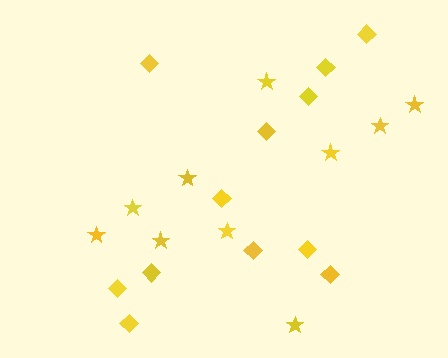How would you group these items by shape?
There are 2 groups: one group of stars (10) and one group of diamonds (12).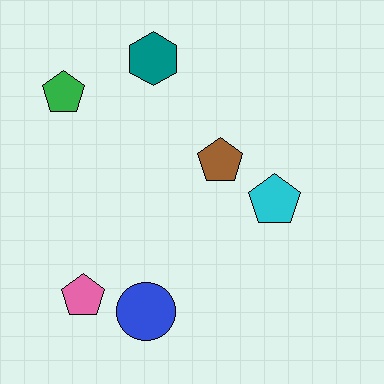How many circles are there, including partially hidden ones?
There is 1 circle.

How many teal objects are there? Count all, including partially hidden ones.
There is 1 teal object.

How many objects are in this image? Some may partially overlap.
There are 6 objects.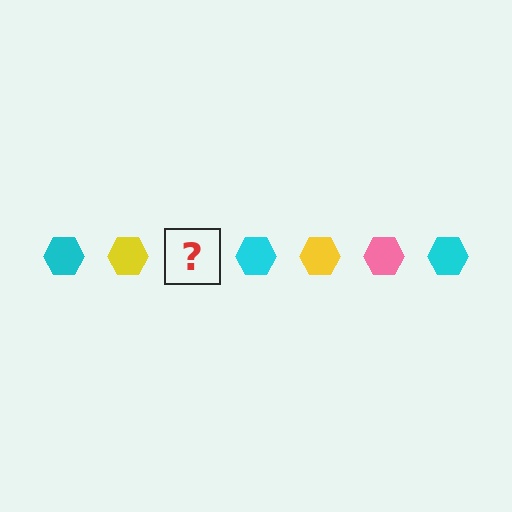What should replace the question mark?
The question mark should be replaced with a pink hexagon.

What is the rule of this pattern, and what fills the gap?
The rule is that the pattern cycles through cyan, yellow, pink hexagons. The gap should be filled with a pink hexagon.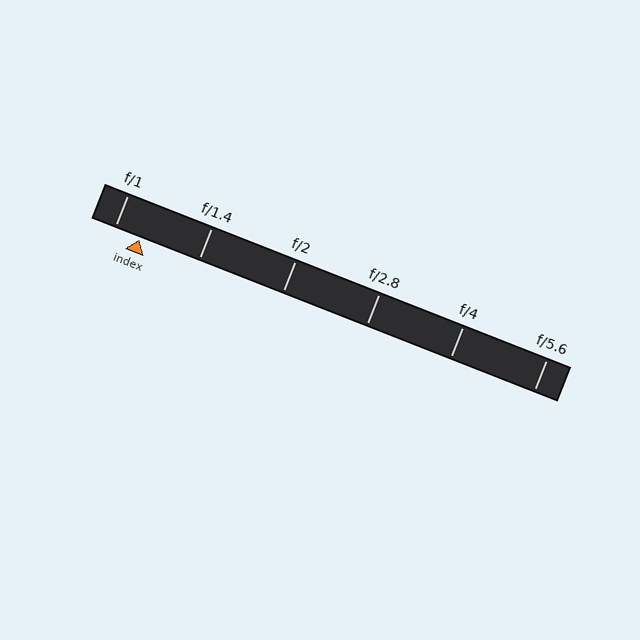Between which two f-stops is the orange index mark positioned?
The index mark is between f/1 and f/1.4.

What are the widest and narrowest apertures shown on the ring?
The widest aperture shown is f/1 and the narrowest is f/5.6.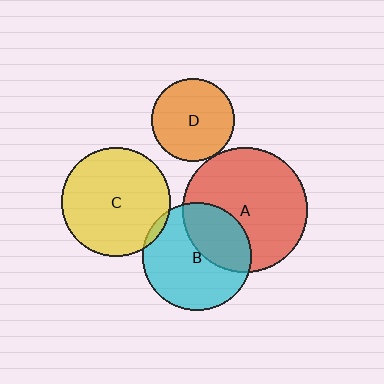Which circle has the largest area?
Circle A (red).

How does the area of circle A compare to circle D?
Approximately 2.3 times.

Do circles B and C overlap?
Yes.